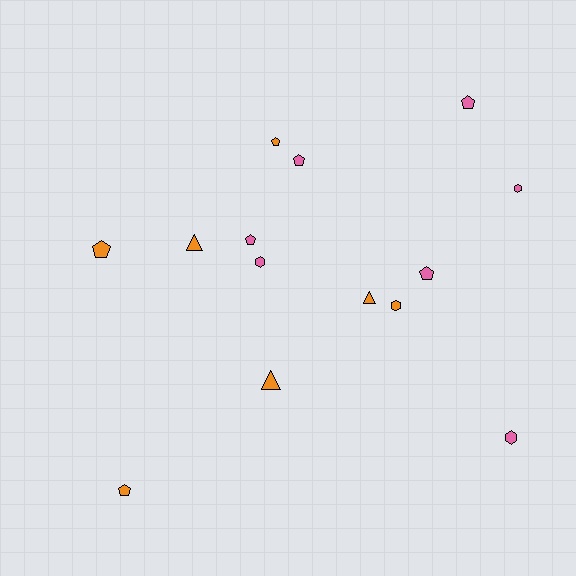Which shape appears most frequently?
Pentagon, with 7 objects.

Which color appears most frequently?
Pink, with 7 objects.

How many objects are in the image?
There are 14 objects.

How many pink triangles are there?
There are no pink triangles.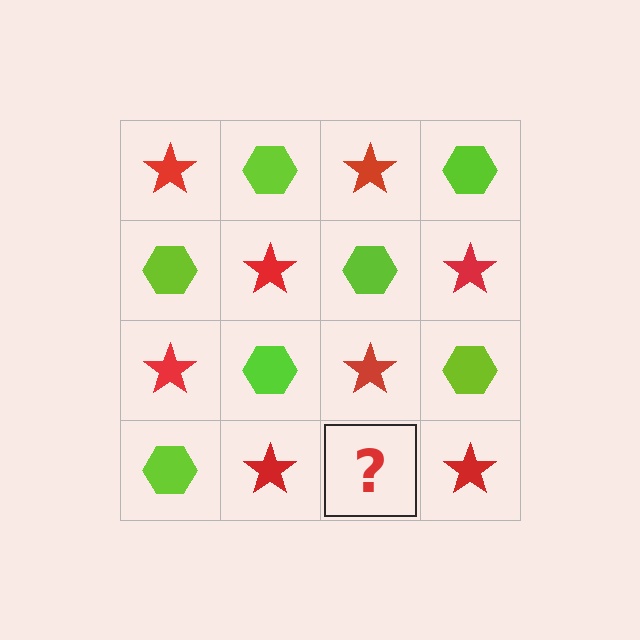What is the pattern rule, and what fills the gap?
The rule is that it alternates red star and lime hexagon in a checkerboard pattern. The gap should be filled with a lime hexagon.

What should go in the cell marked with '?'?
The missing cell should contain a lime hexagon.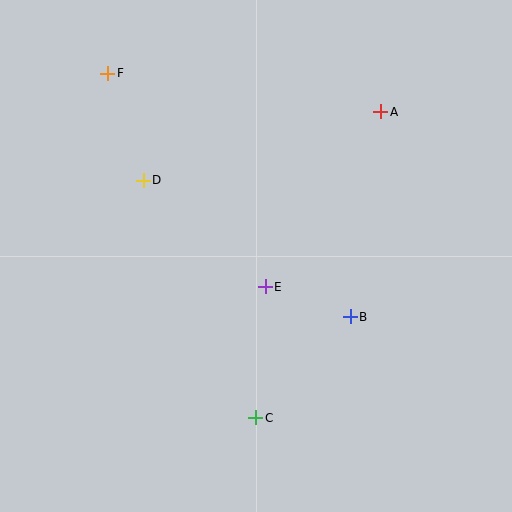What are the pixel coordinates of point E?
Point E is at (265, 287).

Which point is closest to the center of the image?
Point E at (265, 287) is closest to the center.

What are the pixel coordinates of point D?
Point D is at (143, 180).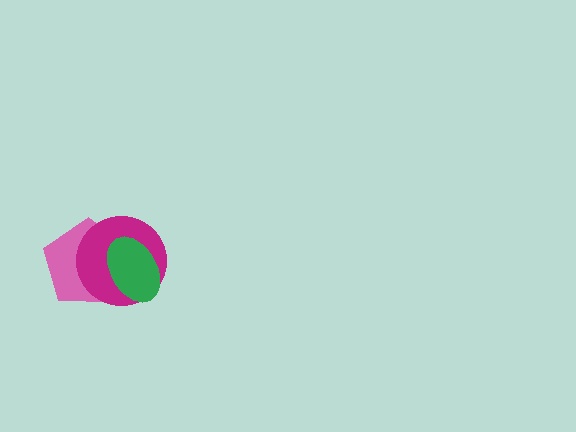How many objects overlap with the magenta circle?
2 objects overlap with the magenta circle.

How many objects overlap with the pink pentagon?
2 objects overlap with the pink pentagon.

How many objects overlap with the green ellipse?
2 objects overlap with the green ellipse.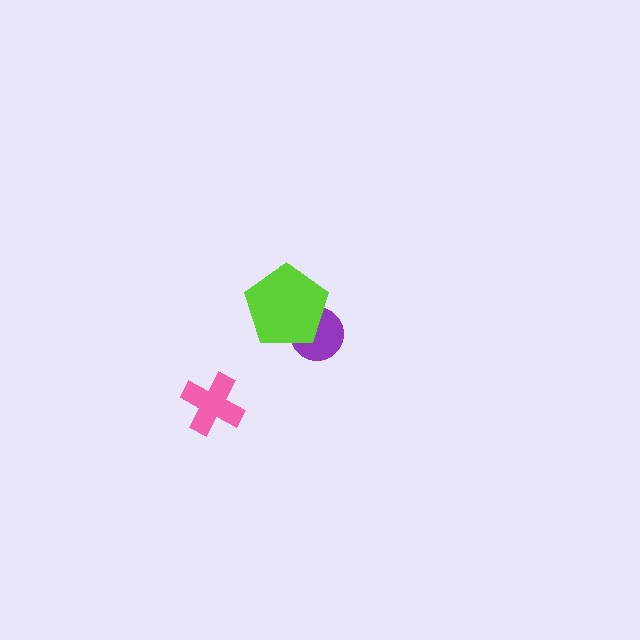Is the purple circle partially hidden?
Yes, it is partially covered by another shape.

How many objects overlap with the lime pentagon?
1 object overlaps with the lime pentagon.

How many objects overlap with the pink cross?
0 objects overlap with the pink cross.